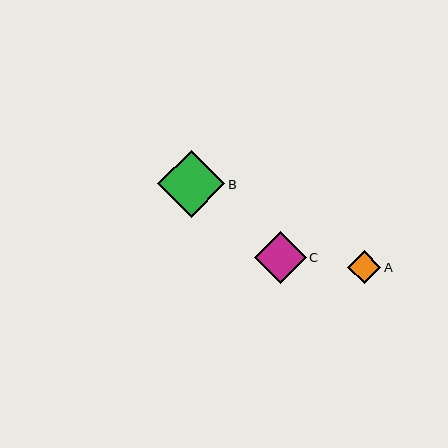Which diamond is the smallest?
Diamond A is the smallest with a size of approximately 33 pixels.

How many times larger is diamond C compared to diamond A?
Diamond C is approximately 1.6 times the size of diamond A.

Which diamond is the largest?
Diamond B is the largest with a size of approximately 67 pixels.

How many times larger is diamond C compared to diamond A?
Diamond C is approximately 1.6 times the size of diamond A.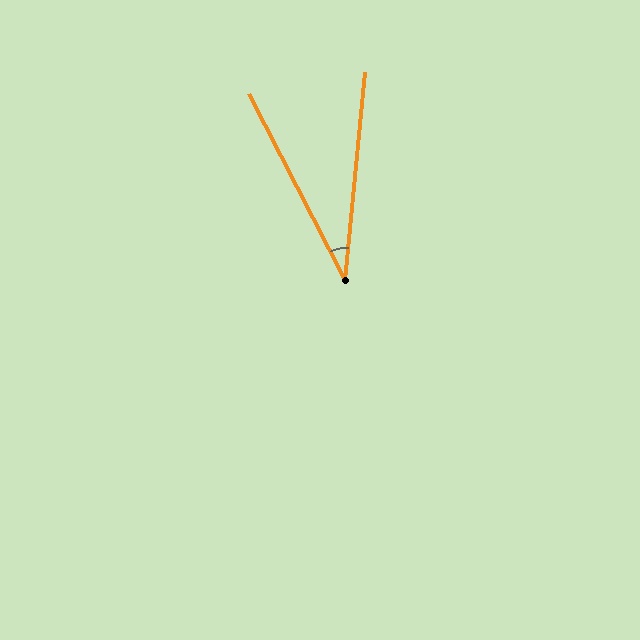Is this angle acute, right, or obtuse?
It is acute.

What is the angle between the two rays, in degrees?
Approximately 33 degrees.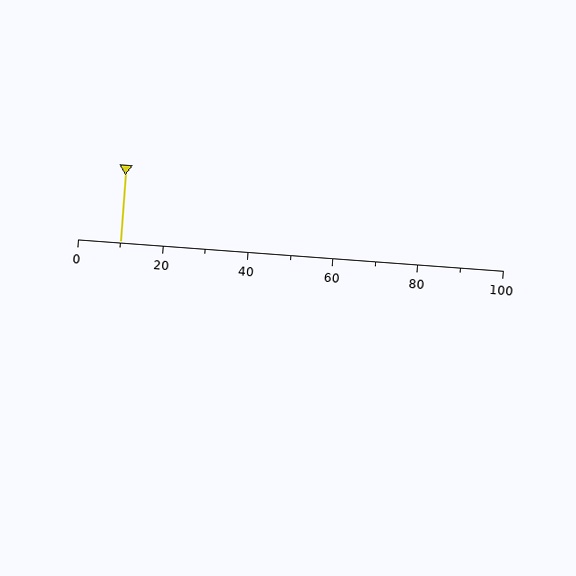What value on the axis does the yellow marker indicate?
The marker indicates approximately 10.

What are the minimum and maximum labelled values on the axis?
The axis runs from 0 to 100.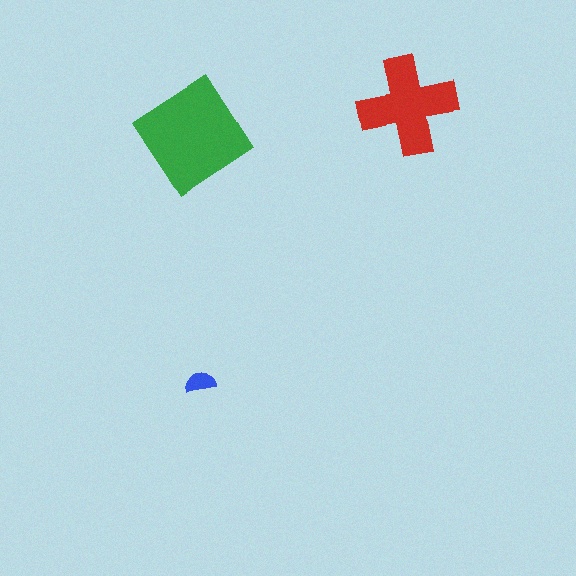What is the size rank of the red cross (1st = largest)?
2nd.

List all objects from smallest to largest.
The blue semicircle, the red cross, the green diamond.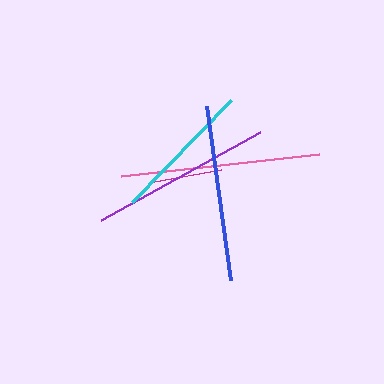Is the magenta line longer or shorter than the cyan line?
The cyan line is longer than the magenta line.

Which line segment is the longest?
The pink line is the longest at approximately 200 pixels.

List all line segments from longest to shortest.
From longest to shortest: pink, purple, blue, cyan, magenta.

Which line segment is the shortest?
The magenta line is the shortest at approximately 68 pixels.